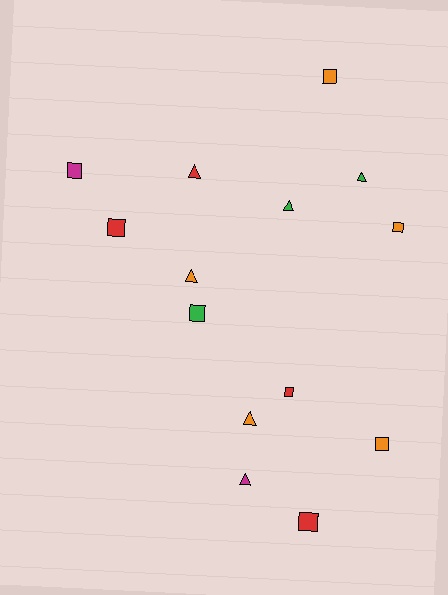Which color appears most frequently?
Orange, with 5 objects.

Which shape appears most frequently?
Square, with 8 objects.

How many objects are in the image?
There are 14 objects.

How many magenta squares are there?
There is 1 magenta square.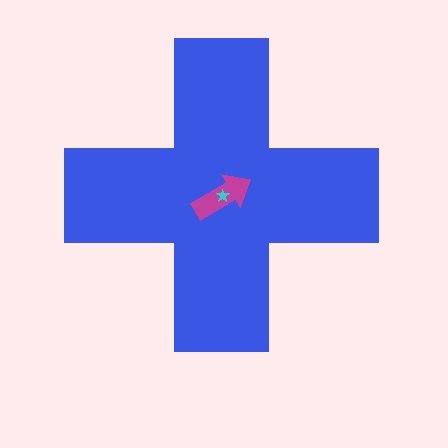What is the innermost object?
The cyan star.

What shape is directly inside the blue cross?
The magenta arrow.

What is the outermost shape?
The blue cross.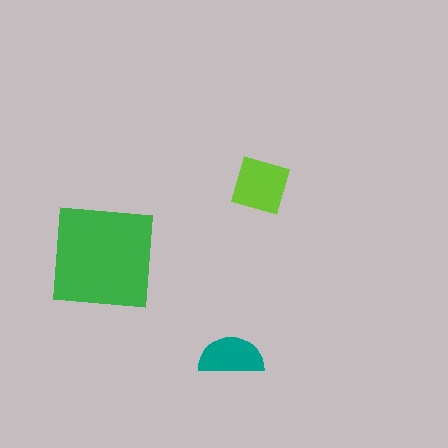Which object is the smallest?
The teal semicircle.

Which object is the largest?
The green square.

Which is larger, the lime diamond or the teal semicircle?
The lime diamond.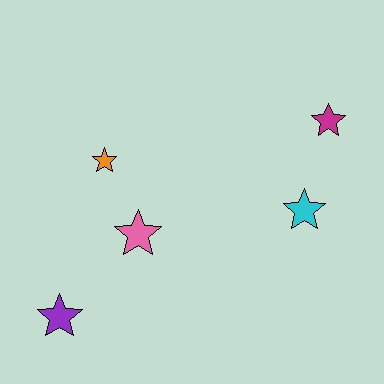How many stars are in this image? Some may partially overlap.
There are 5 stars.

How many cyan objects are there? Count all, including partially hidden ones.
There is 1 cyan object.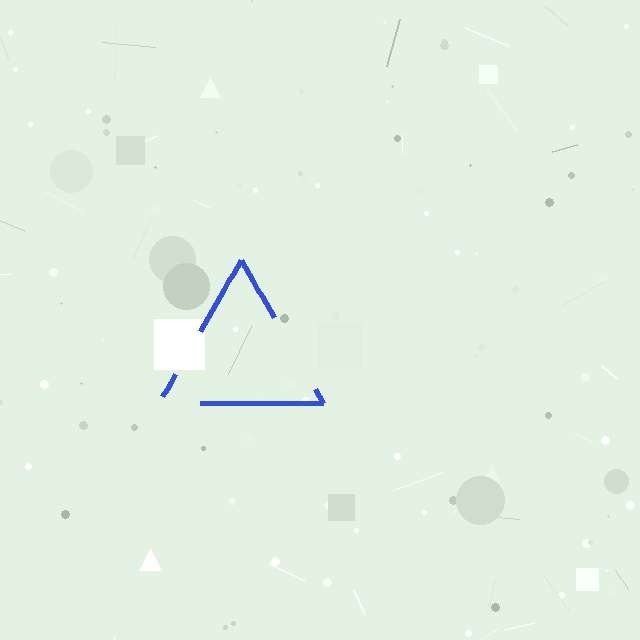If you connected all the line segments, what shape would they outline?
They would outline a triangle.